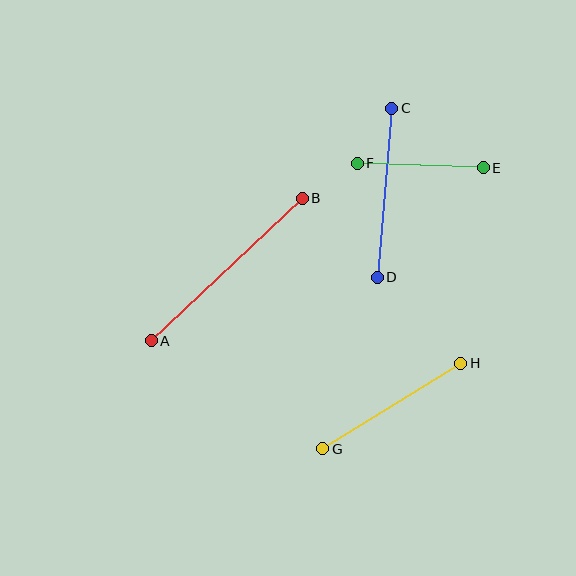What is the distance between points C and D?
The distance is approximately 170 pixels.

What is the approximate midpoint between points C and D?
The midpoint is at approximately (385, 193) pixels.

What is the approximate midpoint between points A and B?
The midpoint is at approximately (227, 269) pixels.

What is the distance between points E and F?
The distance is approximately 126 pixels.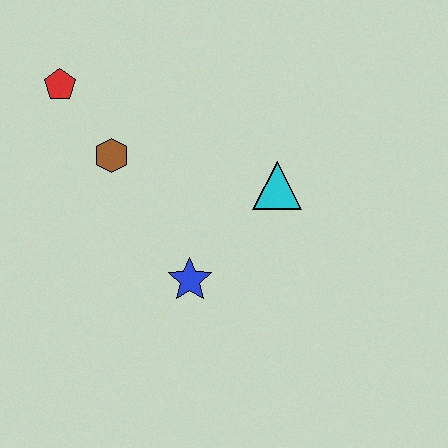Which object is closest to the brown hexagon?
The red pentagon is closest to the brown hexagon.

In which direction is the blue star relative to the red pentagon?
The blue star is below the red pentagon.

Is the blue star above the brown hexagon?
No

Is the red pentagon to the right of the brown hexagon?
No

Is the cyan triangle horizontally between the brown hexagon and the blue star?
No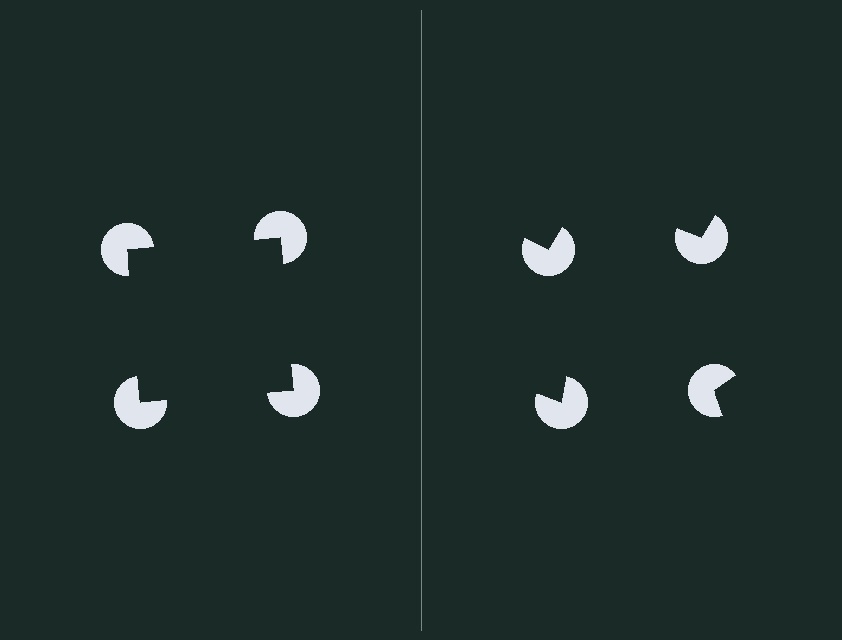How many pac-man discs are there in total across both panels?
8 — 4 on each side.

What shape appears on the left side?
An illusory square.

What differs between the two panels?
The pac-man discs are positioned identically on both sides; only the wedge orientations differ. On the left they align to a square; on the right they are misaligned.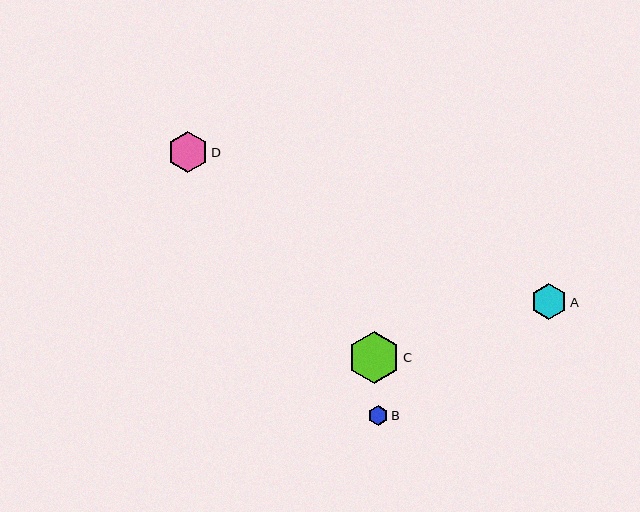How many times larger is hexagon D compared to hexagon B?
Hexagon D is approximately 2.0 times the size of hexagon B.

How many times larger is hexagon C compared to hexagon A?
Hexagon C is approximately 1.4 times the size of hexagon A.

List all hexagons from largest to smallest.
From largest to smallest: C, D, A, B.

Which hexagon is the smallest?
Hexagon B is the smallest with a size of approximately 20 pixels.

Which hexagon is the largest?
Hexagon C is the largest with a size of approximately 52 pixels.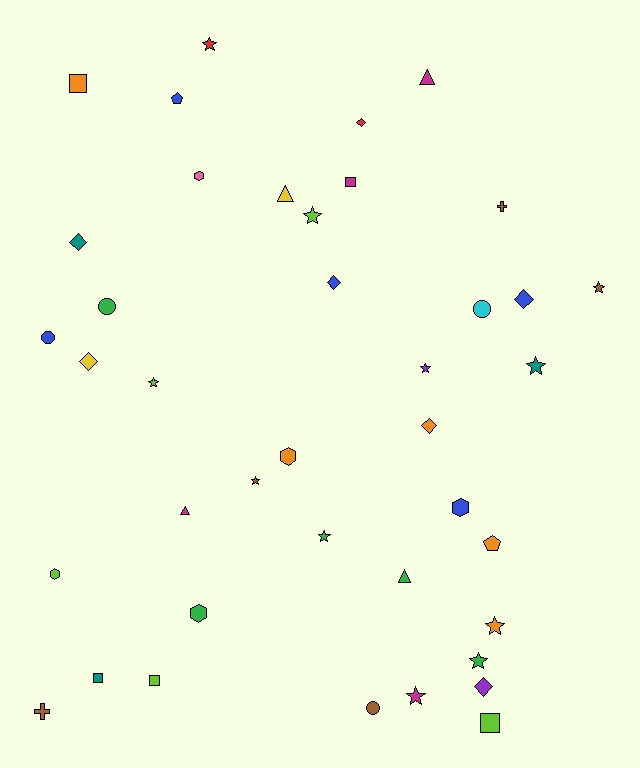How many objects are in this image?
There are 40 objects.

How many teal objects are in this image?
There are 3 teal objects.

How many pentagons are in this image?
There are 2 pentagons.